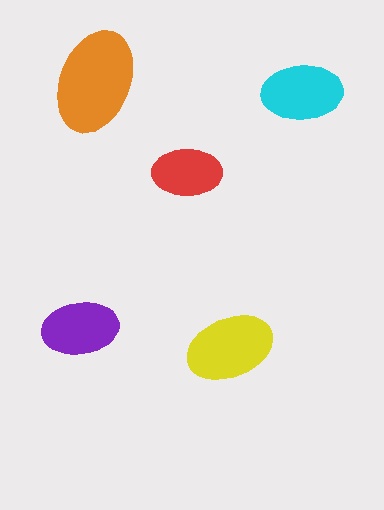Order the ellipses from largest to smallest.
the orange one, the yellow one, the cyan one, the purple one, the red one.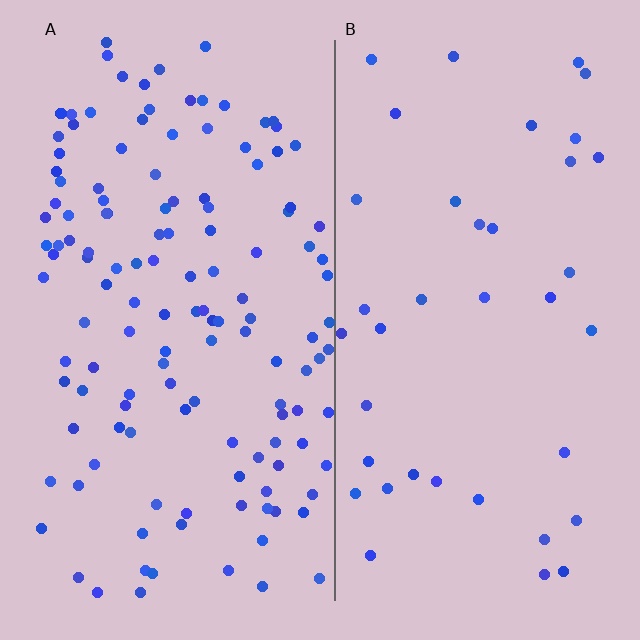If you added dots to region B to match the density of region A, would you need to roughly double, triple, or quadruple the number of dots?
Approximately triple.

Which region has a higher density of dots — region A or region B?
A (the left).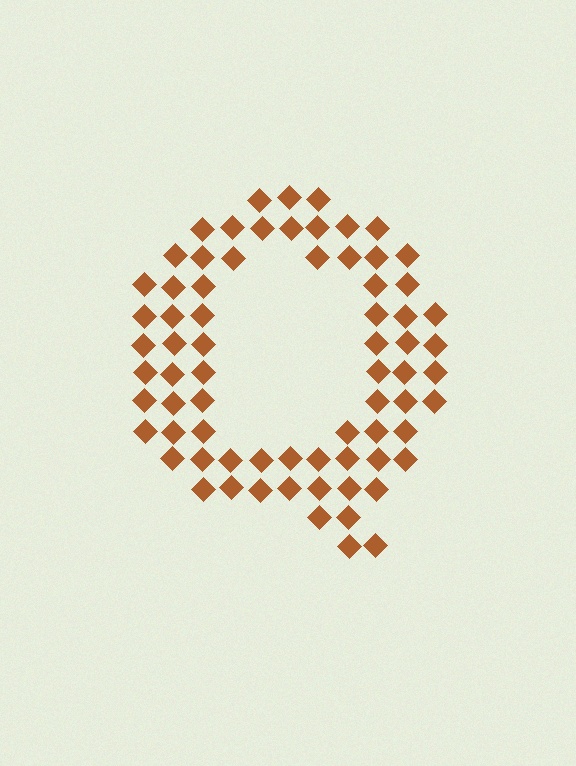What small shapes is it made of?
It is made of small diamonds.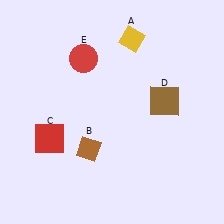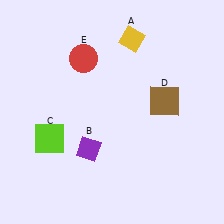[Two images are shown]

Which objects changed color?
B changed from brown to purple. C changed from red to lime.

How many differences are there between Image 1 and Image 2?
There are 2 differences between the two images.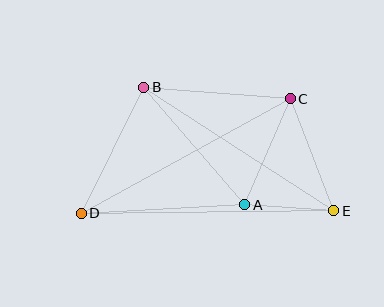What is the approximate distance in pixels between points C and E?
The distance between C and E is approximately 121 pixels.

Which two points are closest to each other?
Points A and E are closest to each other.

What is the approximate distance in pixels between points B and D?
The distance between B and D is approximately 141 pixels.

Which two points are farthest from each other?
Points D and E are farthest from each other.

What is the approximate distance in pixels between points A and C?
The distance between A and C is approximately 115 pixels.